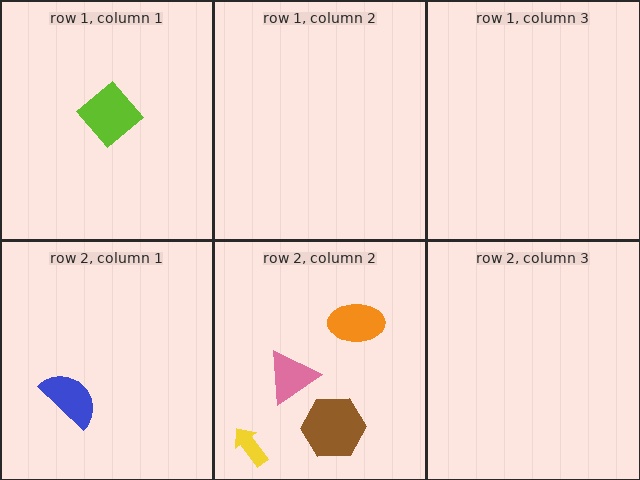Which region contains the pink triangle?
The row 2, column 2 region.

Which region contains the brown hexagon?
The row 2, column 2 region.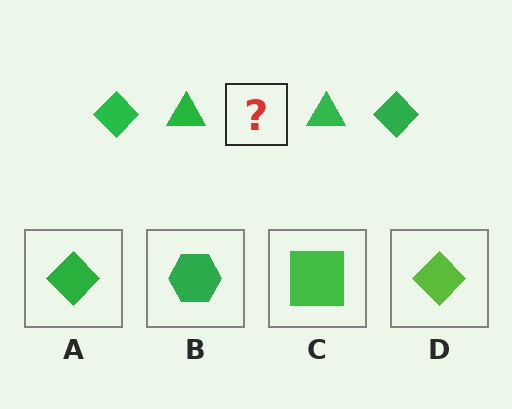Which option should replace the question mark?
Option A.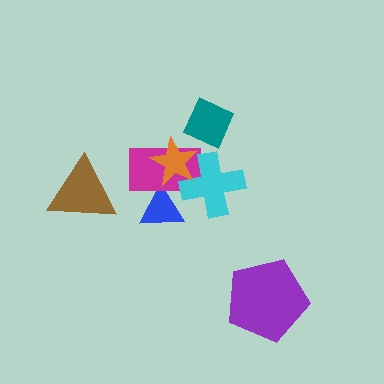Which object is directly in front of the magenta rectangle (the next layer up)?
The cyan cross is directly in front of the magenta rectangle.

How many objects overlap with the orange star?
2 objects overlap with the orange star.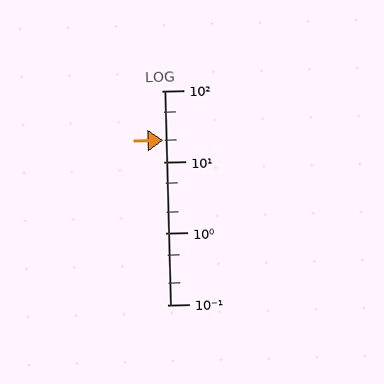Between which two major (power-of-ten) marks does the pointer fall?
The pointer is between 10 and 100.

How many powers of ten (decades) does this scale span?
The scale spans 3 decades, from 0.1 to 100.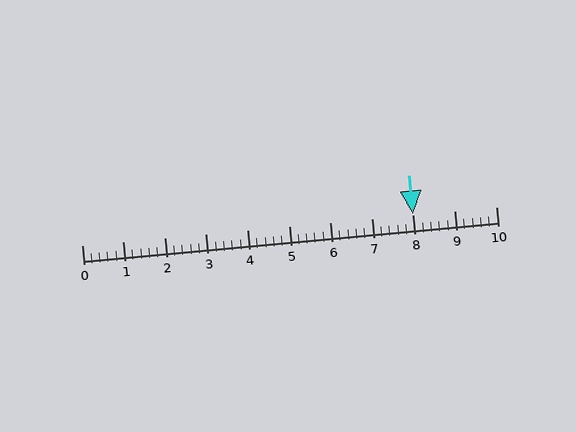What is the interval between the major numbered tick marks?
The major tick marks are spaced 1 units apart.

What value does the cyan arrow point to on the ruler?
The cyan arrow points to approximately 8.0.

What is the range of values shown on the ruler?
The ruler shows values from 0 to 10.